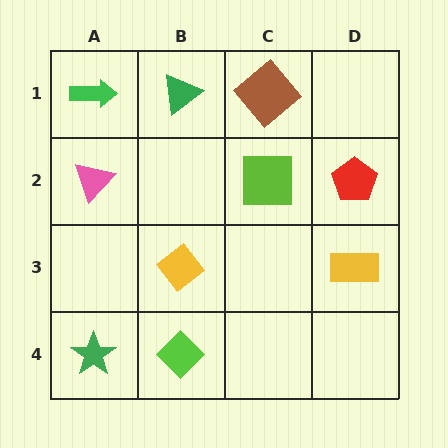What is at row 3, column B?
A yellow diamond.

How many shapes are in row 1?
3 shapes.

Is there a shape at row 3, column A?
No, that cell is empty.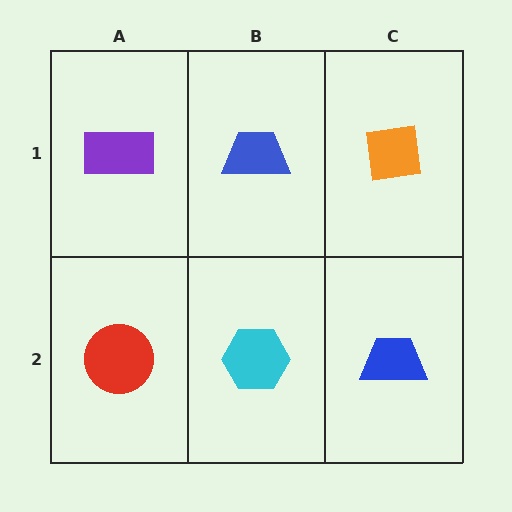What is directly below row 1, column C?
A blue trapezoid.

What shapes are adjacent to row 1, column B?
A cyan hexagon (row 2, column B), a purple rectangle (row 1, column A), an orange square (row 1, column C).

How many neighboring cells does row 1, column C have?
2.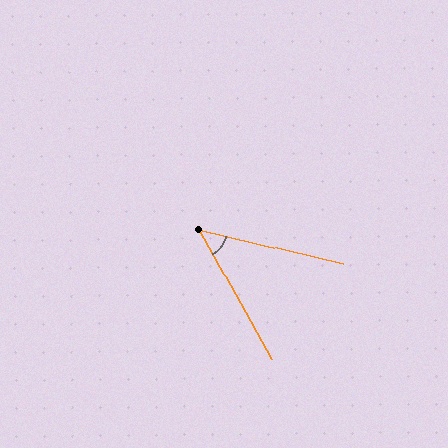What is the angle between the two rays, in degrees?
Approximately 48 degrees.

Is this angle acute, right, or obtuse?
It is acute.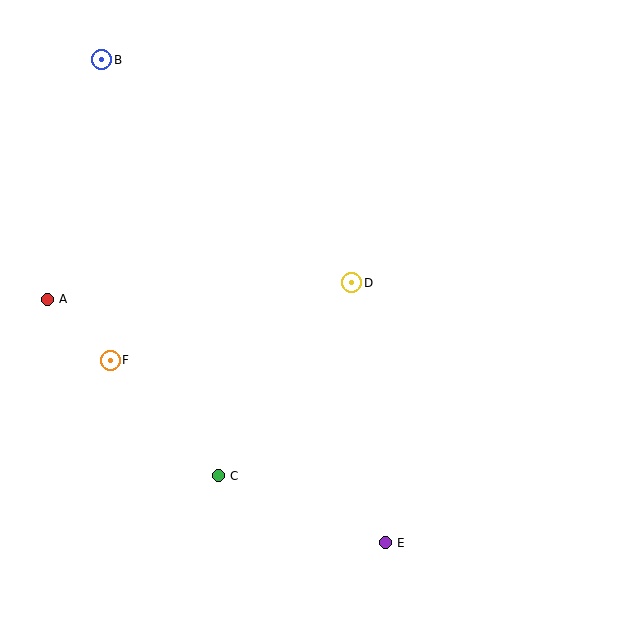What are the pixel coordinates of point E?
Point E is at (385, 543).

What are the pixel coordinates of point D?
Point D is at (352, 283).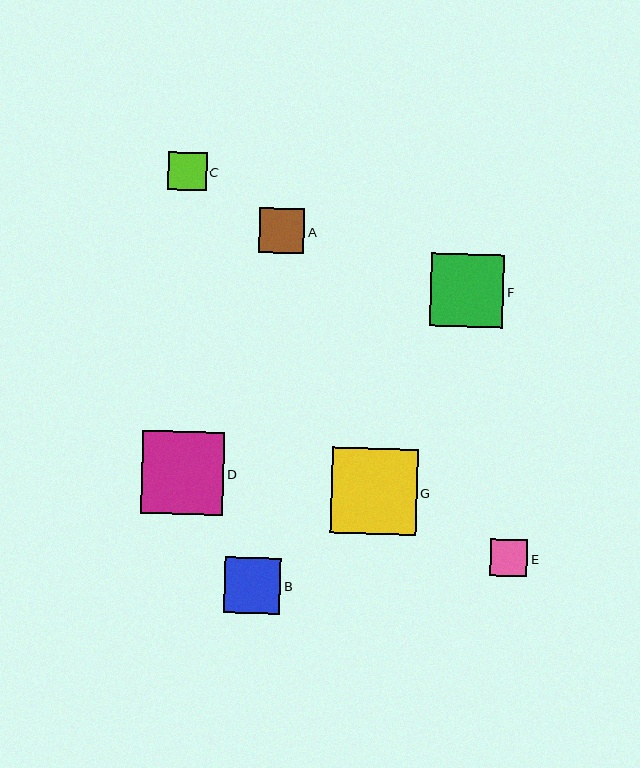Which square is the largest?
Square G is the largest with a size of approximately 86 pixels.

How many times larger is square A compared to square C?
Square A is approximately 1.2 times the size of square C.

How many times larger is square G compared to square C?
Square G is approximately 2.2 times the size of square C.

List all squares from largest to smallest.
From largest to smallest: G, D, F, B, A, C, E.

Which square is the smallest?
Square E is the smallest with a size of approximately 38 pixels.